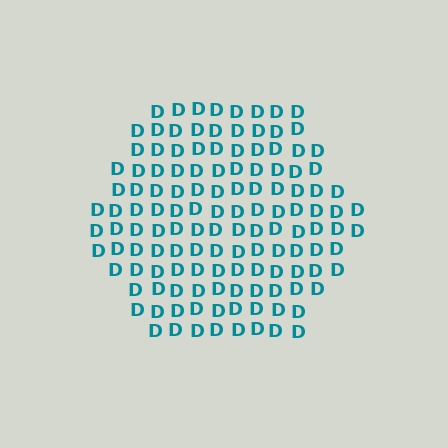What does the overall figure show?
The overall figure shows a hexagon.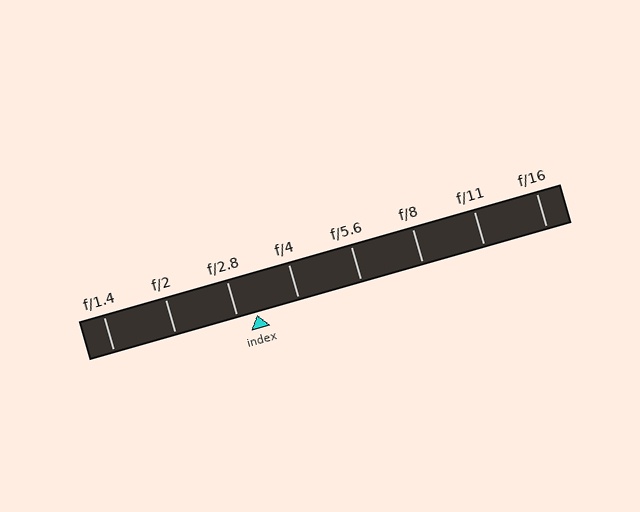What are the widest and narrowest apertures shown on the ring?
The widest aperture shown is f/1.4 and the narrowest is f/16.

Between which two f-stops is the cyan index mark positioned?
The index mark is between f/2.8 and f/4.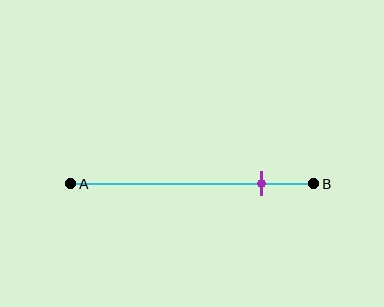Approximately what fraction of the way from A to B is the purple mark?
The purple mark is approximately 80% of the way from A to B.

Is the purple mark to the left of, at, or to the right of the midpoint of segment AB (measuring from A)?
The purple mark is to the right of the midpoint of segment AB.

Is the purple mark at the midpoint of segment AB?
No, the mark is at about 80% from A, not at the 50% midpoint.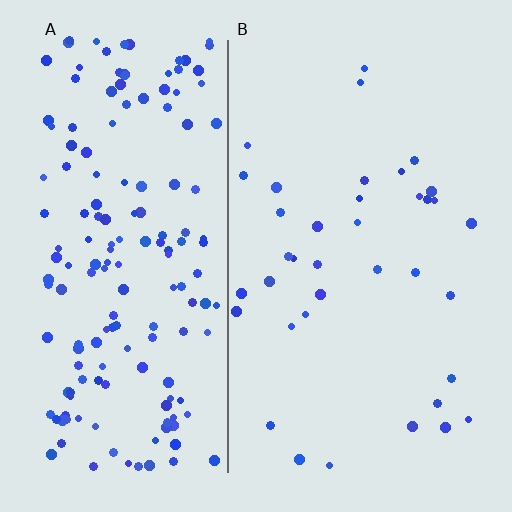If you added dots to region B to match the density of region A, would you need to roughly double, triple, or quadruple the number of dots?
Approximately quadruple.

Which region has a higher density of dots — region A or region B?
A (the left).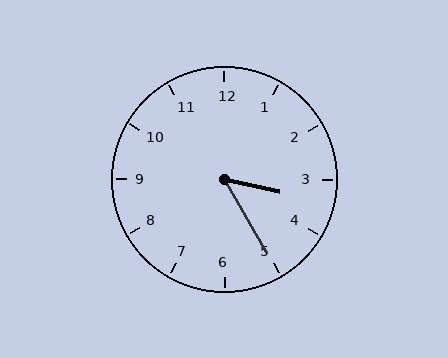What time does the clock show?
3:25.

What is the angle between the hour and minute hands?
Approximately 48 degrees.